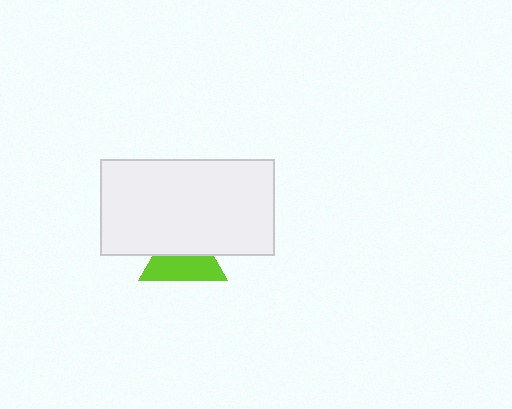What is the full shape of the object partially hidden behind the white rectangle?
The partially hidden object is a lime triangle.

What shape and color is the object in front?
The object in front is a white rectangle.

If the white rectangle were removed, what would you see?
You would see the complete lime triangle.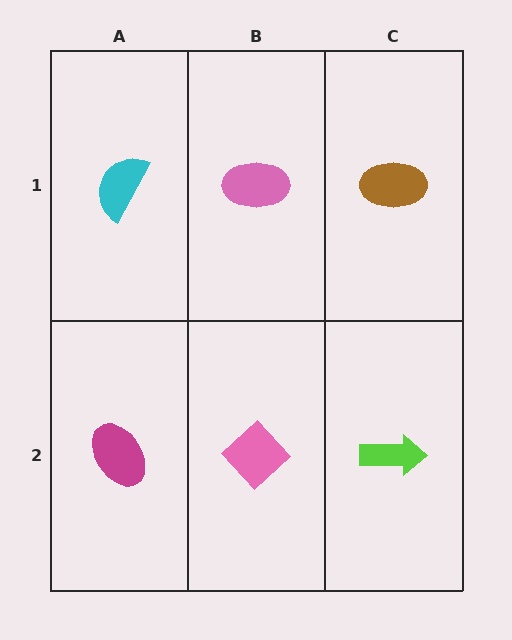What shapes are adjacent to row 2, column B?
A pink ellipse (row 1, column B), a magenta ellipse (row 2, column A), a lime arrow (row 2, column C).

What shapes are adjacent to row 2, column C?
A brown ellipse (row 1, column C), a pink diamond (row 2, column B).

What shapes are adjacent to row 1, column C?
A lime arrow (row 2, column C), a pink ellipse (row 1, column B).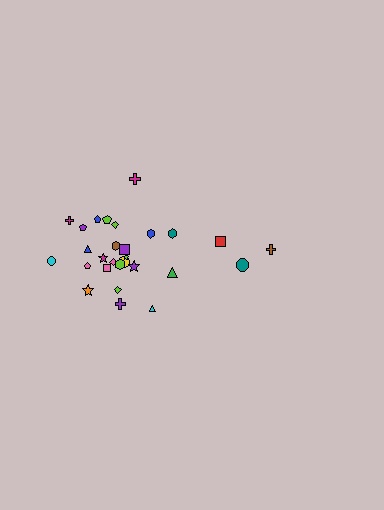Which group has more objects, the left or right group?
The left group.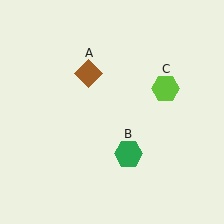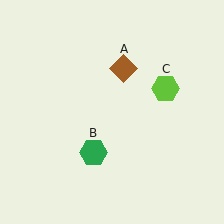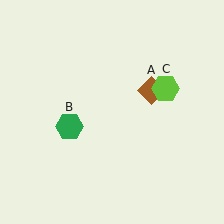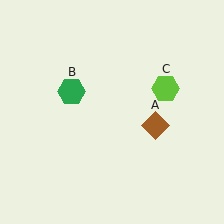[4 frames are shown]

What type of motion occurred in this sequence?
The brown diamond (object A), green hexagon (object B) rotated clockwise around the center of the scene.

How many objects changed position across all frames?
2 objects changed position: brown diamond (object A), green hexagon (object B).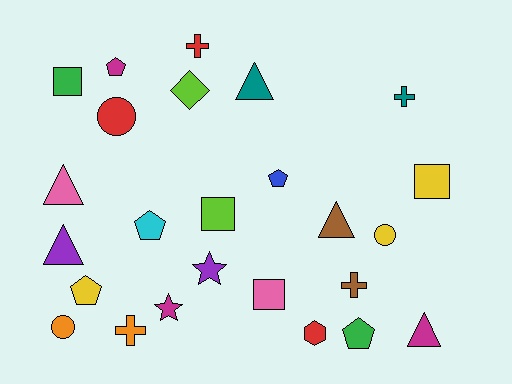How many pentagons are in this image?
There are 5 pentagons.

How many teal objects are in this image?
There are 2 teal objects.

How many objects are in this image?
There are 25 objects.